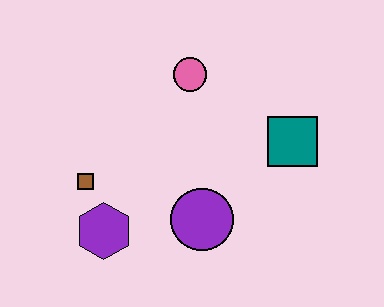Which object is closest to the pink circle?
The teal square is closest to the pink circle.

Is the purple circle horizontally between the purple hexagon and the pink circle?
No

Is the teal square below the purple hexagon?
No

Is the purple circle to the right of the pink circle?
Yes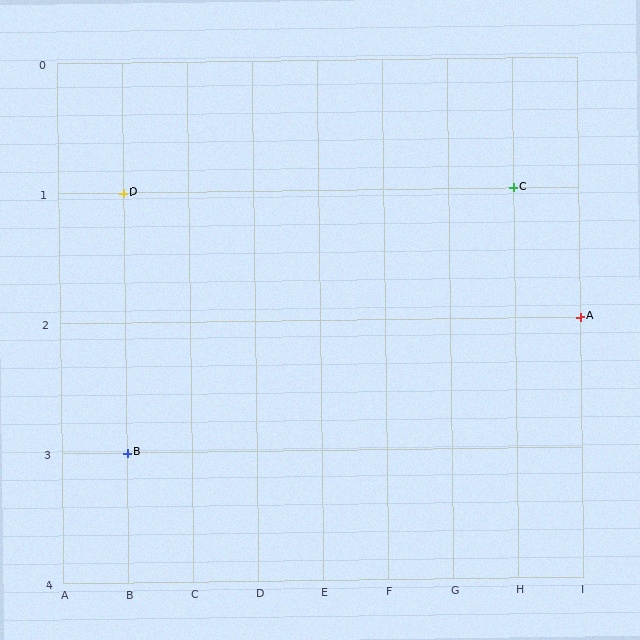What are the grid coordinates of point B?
Point B is at grid coordinates (B, 3).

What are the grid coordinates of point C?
Point C is at grid coordinates (H, 1).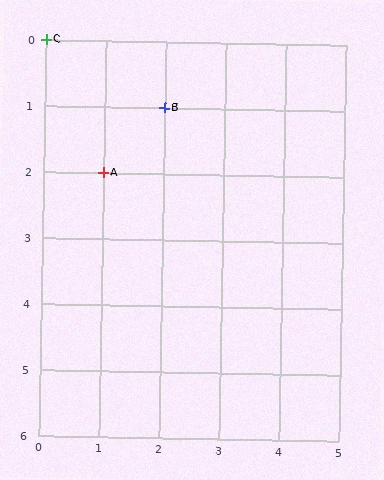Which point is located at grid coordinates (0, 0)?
Point C is at (0, 0).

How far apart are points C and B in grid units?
Points C and B are 2 columns and 1 row apart (about 2.2 grid units diagonally).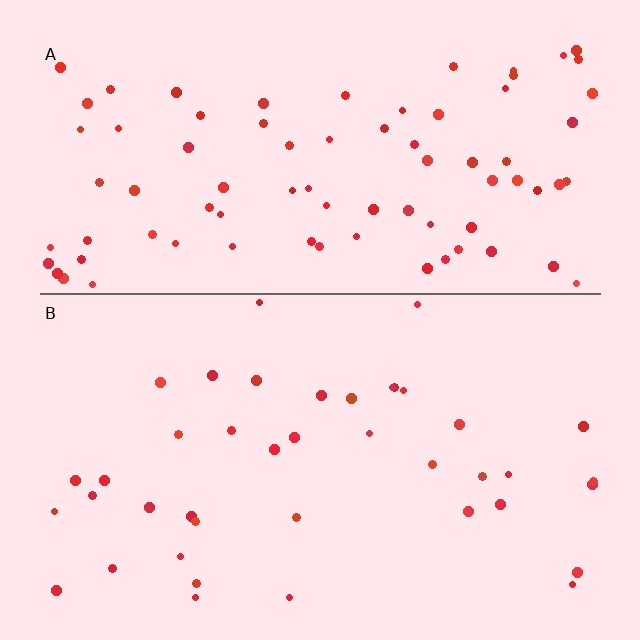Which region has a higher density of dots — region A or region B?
A (the top).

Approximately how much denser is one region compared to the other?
Approximately 2.0× — region A over region B.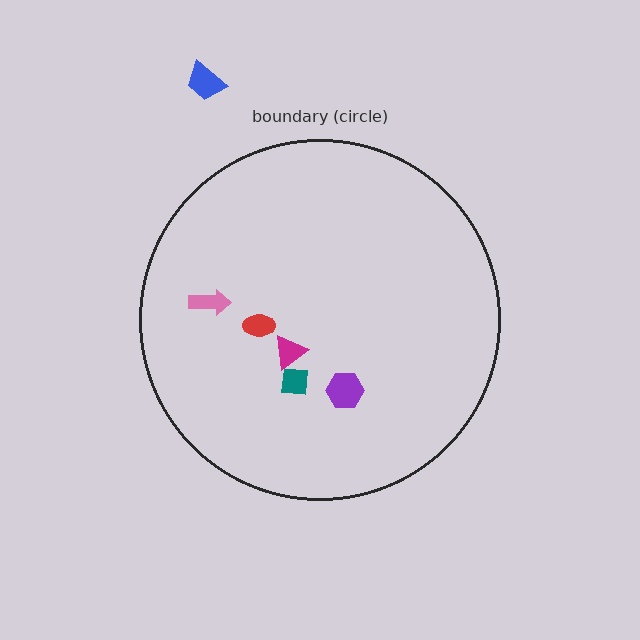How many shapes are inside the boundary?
5 inside, 1 outside.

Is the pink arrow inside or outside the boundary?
Inside.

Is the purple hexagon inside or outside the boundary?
Inside.